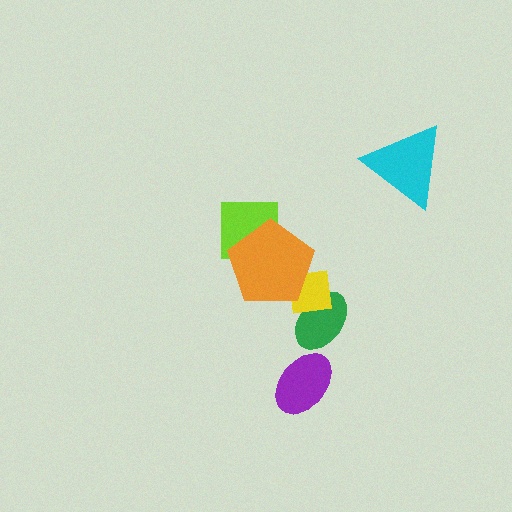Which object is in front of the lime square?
The orange pentagon is in front of the lime square.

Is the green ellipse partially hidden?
Yes, it is partially covered by another shape.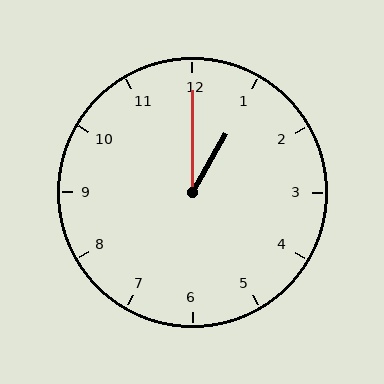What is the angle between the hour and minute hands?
Approximately 30 degrees.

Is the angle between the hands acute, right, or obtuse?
It is acute.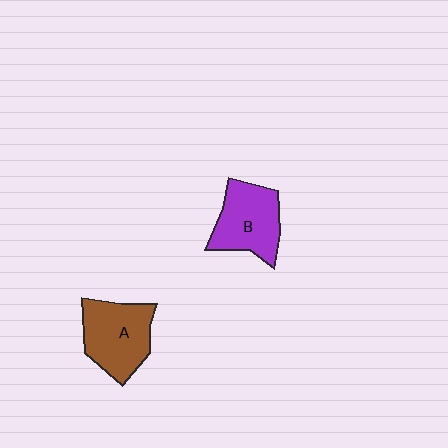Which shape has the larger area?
Shape A (brown).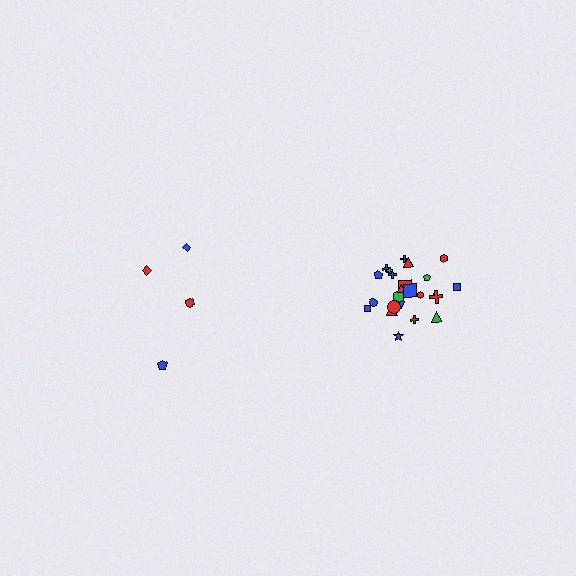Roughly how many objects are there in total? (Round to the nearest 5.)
Roughly 30 objects in total.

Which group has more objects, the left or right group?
The right group.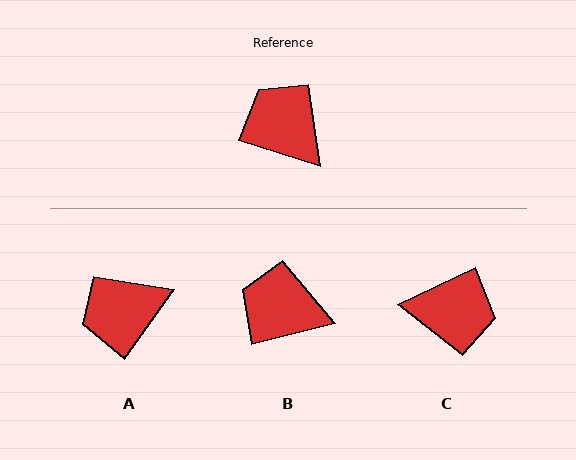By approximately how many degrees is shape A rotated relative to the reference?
Approximately 72 degrees counter-clockwise.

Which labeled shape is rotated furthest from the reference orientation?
C, about 137 degrees away.